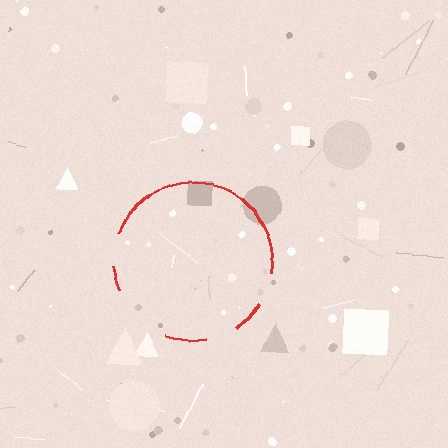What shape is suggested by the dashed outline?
The dashed outline suggests a circle.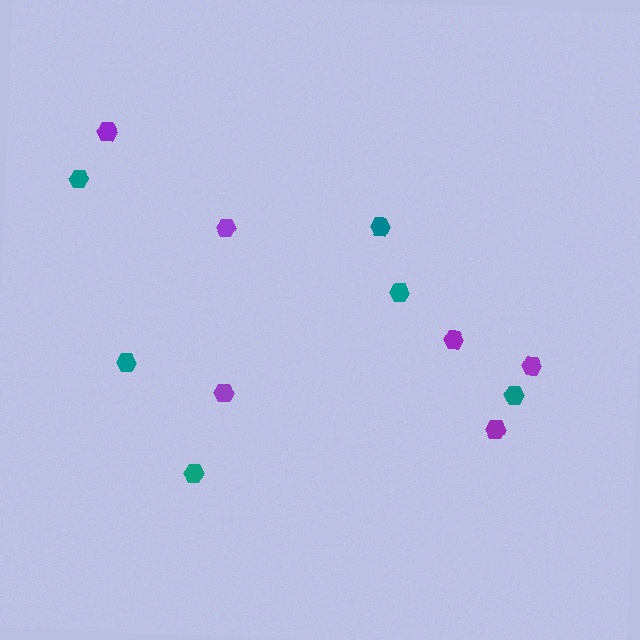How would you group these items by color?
There are 2 groups: one group of purple hexagons (6) and one group of teal hexagons (6).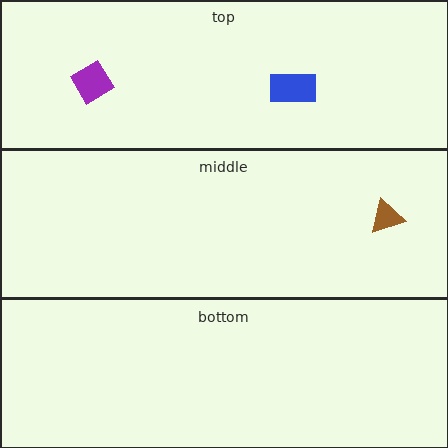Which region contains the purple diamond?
The top region.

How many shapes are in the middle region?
1.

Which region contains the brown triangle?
The middle region.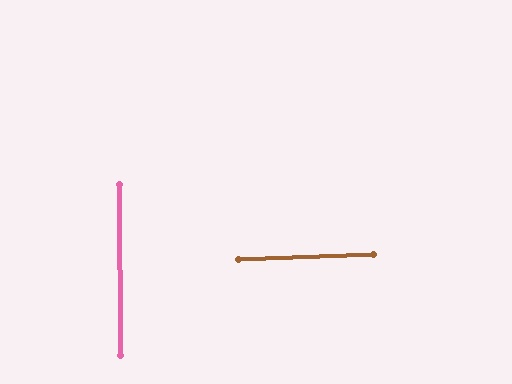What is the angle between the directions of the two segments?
Approximately 88 degrees.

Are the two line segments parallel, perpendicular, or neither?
Perpendicular — they meet at approximately 88°.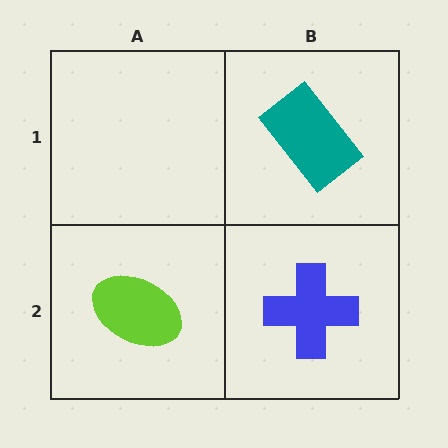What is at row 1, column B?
A teal rectangle.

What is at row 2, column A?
A lime ellipse.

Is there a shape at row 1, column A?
No, that cell is empty.